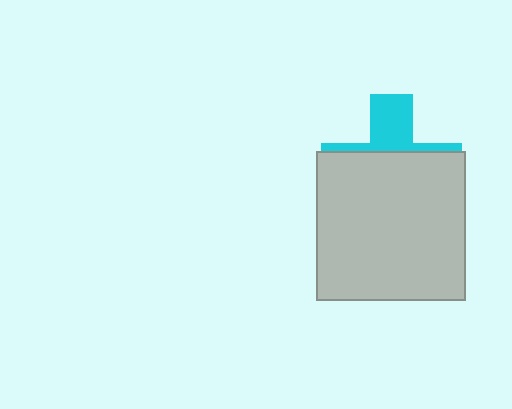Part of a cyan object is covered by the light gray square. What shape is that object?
It is a cross.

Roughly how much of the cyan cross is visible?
A small part of it is visible (roughly 32%).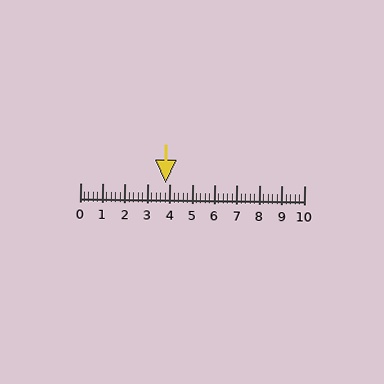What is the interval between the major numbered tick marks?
The major tick marks are spaced 1 units apart.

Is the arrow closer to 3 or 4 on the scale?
The arrow is closer to 4.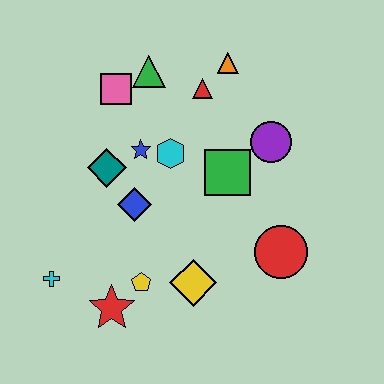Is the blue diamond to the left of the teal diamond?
No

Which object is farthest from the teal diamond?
The red circle is farthest from the teal diamond.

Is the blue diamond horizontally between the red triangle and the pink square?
Yes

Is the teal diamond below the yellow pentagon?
No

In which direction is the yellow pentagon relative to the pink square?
The yellow pentagon is below the pink square.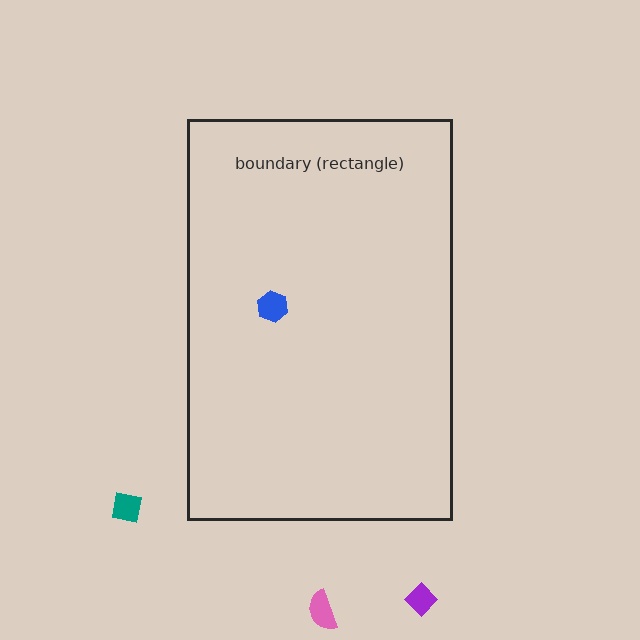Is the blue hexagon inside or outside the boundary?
Inside.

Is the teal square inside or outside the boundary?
Outside.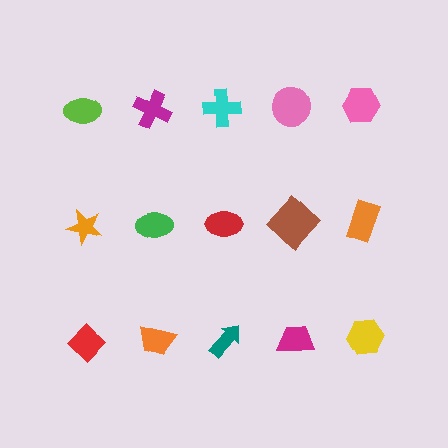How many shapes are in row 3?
5 shapes.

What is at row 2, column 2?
A green ellipse.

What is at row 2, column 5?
An orange rectangle.